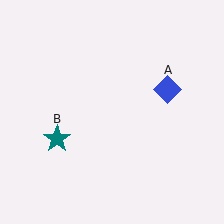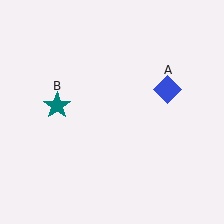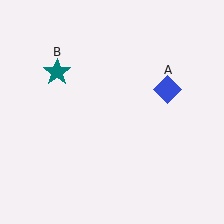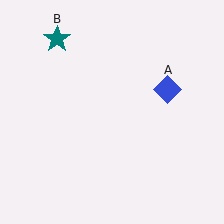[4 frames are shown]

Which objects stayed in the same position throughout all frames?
Blue diamond (object A) remained stationary.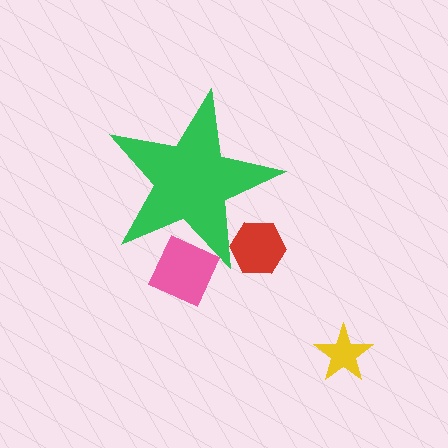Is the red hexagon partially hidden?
Yes, the red hexagon is partially hidden behind the green star.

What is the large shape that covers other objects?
A green star.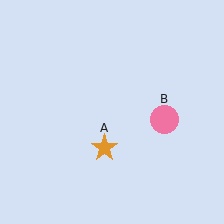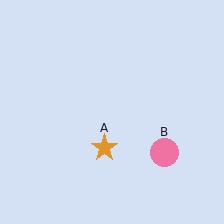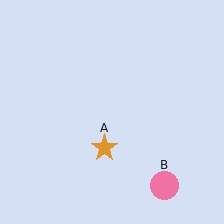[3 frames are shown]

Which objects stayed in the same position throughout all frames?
Orange star (object A) remained stationary.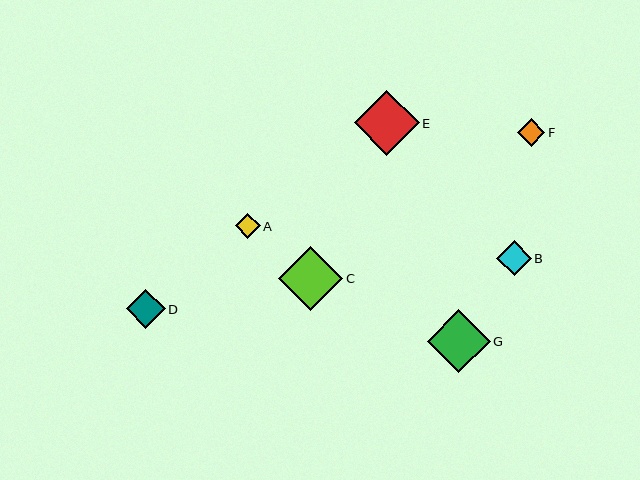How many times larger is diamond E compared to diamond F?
Diamond E is approximately 2.4 times the size of diamond F.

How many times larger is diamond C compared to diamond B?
Diamond C is approximately 1.9 times the size of diamond B.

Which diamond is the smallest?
Diamond A is the smallest with a size of approximately 25 pixels.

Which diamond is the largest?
Diamond E is the largest with a size of approximately 65 pixels.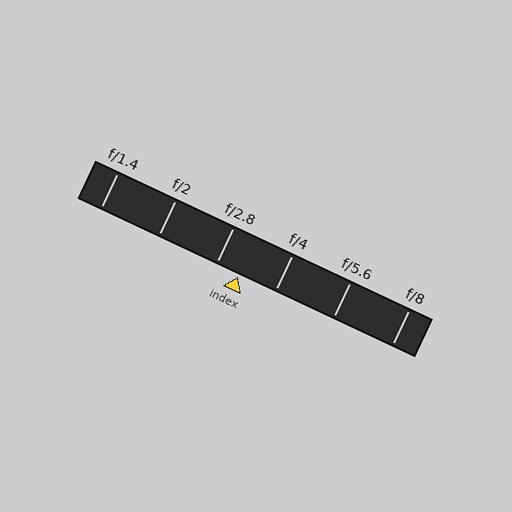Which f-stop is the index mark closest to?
The index mark is closest to f/2.8.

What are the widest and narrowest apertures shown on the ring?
The widest aperture shown is f/1.4 and the narrowest is f/8.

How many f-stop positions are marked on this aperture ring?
There are 6 f-stop positions marked.